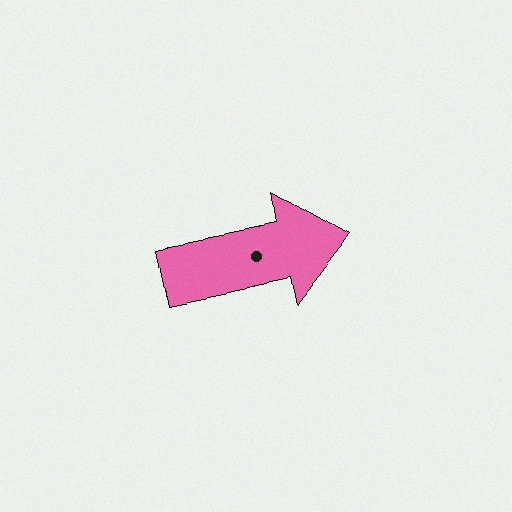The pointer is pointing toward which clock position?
Roughly 3 o'clock.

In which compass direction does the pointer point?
East.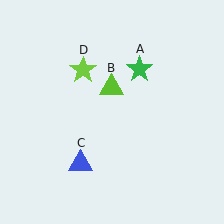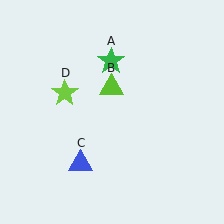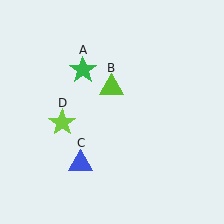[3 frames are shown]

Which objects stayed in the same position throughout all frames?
Lime triangle (object B) and blue triangle (object C) remained stationary.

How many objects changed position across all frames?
2 objects changed position: green star (object A), lime star (object D).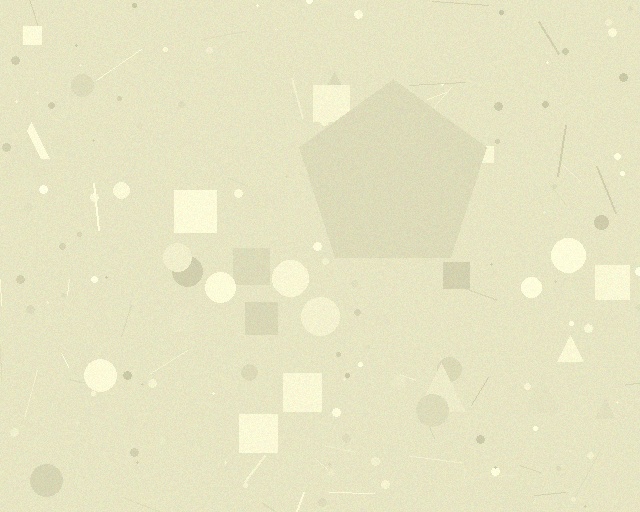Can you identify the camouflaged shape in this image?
The camouflaged shape is a pentagon.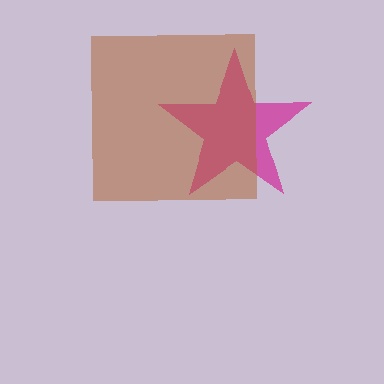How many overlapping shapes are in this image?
There are 2 overlapping shapes in the image.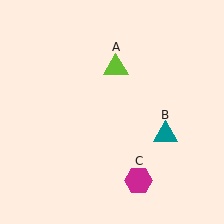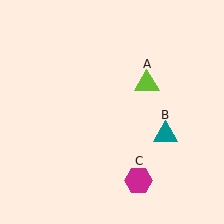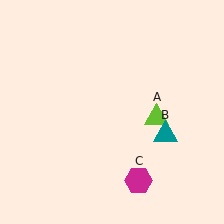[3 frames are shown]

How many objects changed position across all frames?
1 object changed position: lime triangle (object A).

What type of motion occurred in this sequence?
The lime triangle (object A) rotated clockwise around the center of the scene.